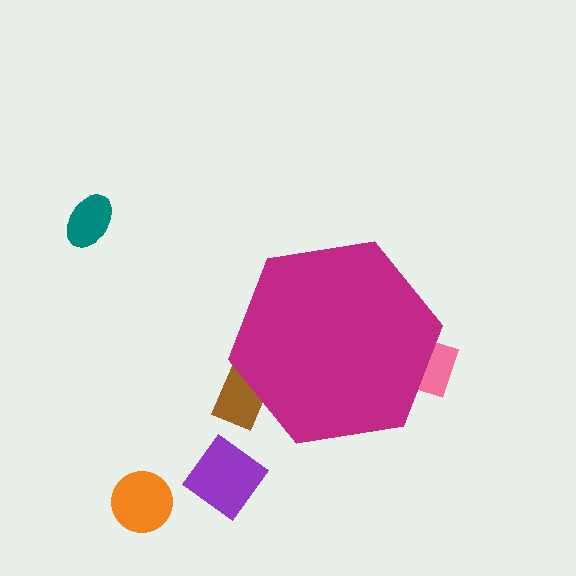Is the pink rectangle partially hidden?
Yes, the pink rectangle is partially hidden behind the magenta hexagon.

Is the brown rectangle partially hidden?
Yes, the brown rectangle is partially hidden behind the magenta hexagon.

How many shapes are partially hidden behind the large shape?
2 shapes are partially hidden.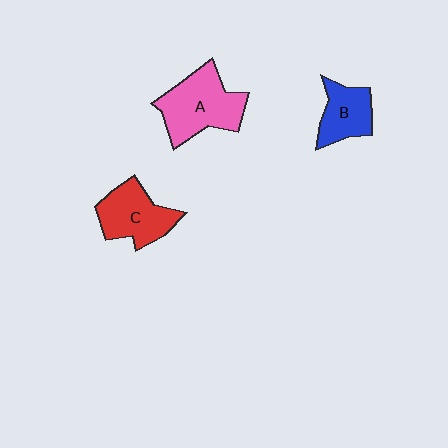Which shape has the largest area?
Shape A (pink).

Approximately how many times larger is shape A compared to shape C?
Approximately 1.3 times.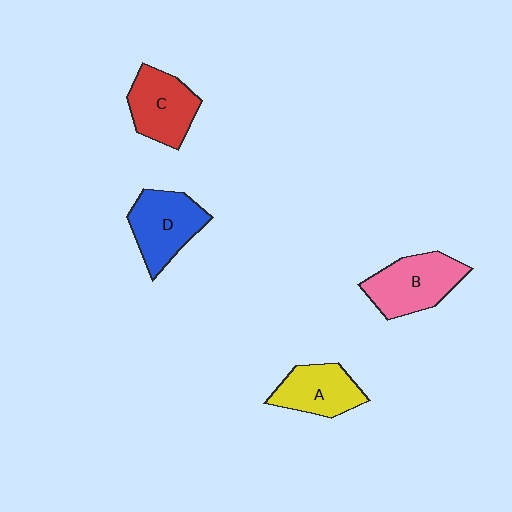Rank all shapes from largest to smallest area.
From largest to smallest: B (pink), D (blue), C (red), A (yellow).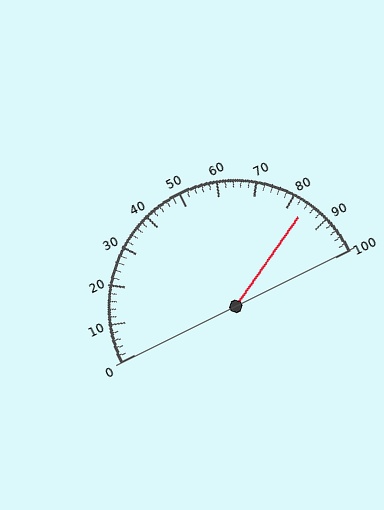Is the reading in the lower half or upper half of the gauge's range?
The reading is in the upper half of the range (0 to 100).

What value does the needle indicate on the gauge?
The needle indicates approximately 84.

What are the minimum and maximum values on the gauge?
The gauge ranges from 0 to 100.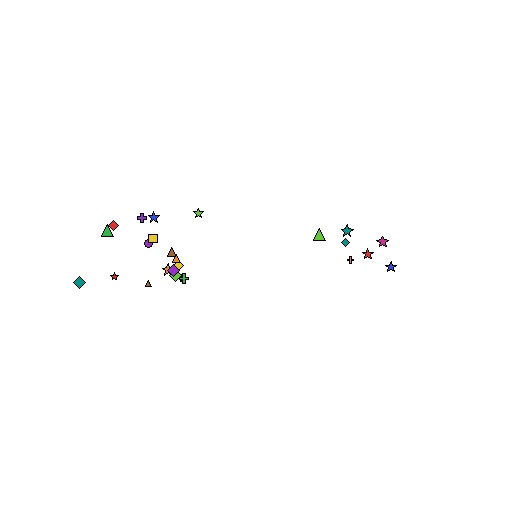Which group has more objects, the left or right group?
The left group.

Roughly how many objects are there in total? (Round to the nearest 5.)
Roughly 25 objects in total.